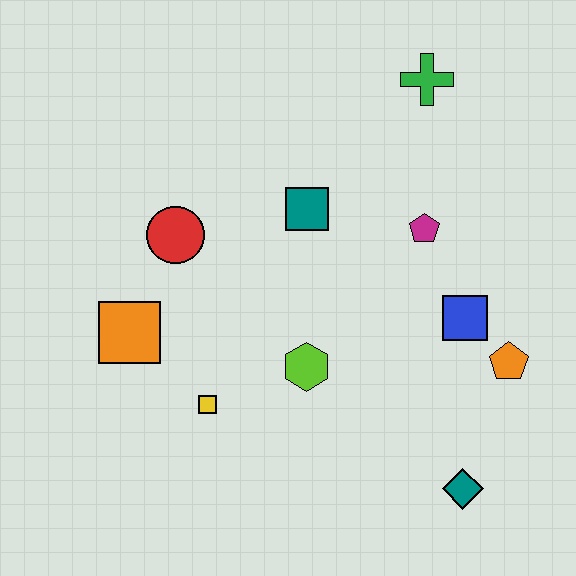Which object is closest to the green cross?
The magenta pentagon is closest to the green cross.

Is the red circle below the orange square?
No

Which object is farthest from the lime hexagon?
The green cross is farthest from the lime hexagon.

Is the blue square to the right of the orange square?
Yes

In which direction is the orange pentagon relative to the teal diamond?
The orange pentagon is above the teal diamond.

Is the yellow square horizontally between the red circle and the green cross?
Yes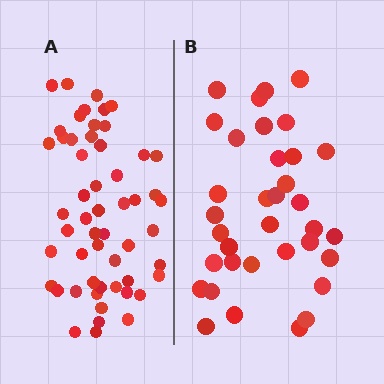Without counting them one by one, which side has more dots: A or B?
Region A (the left region) has more dots.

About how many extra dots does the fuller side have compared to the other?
Region A has approximately 20 more dots than region B.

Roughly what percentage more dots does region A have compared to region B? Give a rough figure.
About 55% more.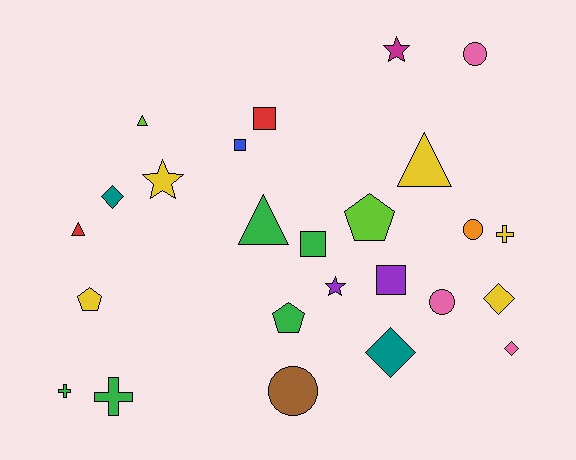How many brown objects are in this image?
There is 1 brown object.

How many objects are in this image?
There are 25 objects.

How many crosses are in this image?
There are 3 crosses.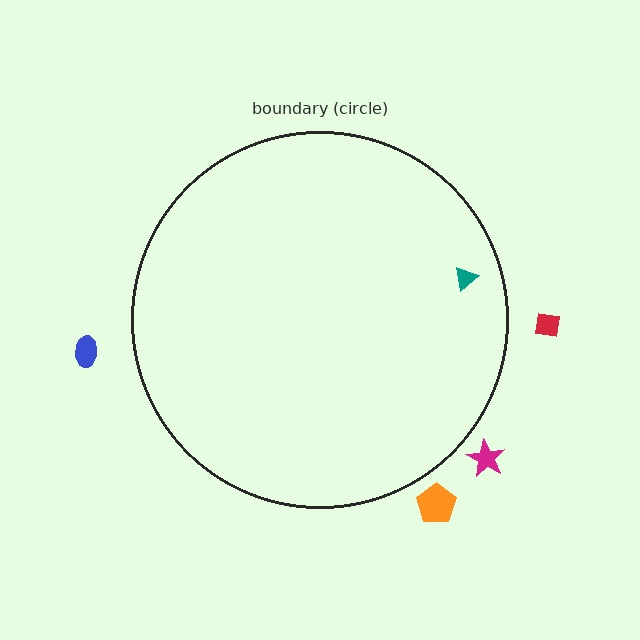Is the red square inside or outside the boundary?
Outside.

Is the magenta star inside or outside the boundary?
Outside.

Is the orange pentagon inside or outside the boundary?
Outside.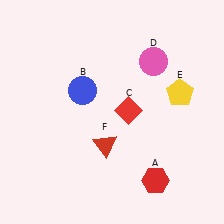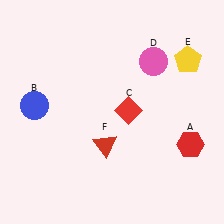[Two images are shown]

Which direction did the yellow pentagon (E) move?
The yellow pentagon (E) moved up.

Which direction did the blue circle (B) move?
The blue circle (B) moved left.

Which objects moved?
The objects that moved are: the red hexagon (A), the blue circle (B), the yellow pentagon (E).